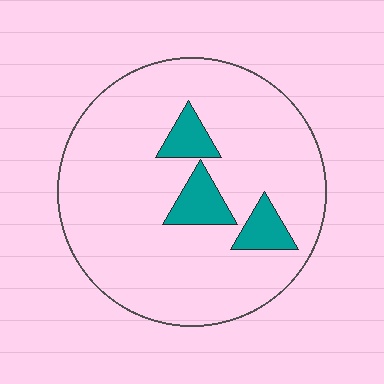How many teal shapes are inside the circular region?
3.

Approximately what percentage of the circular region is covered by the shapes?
Approximately 10%.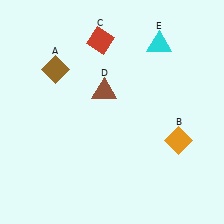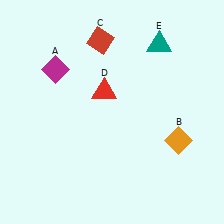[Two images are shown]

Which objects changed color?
A changed from brown to magenta. D changed from brown to red. E changed from cyan to teal.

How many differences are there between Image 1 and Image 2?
There are 3 differences between the two images.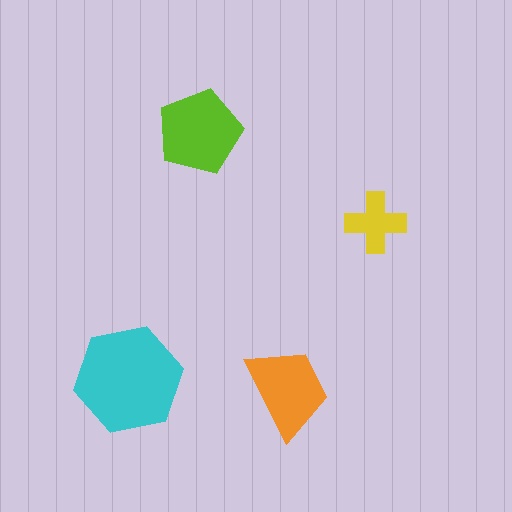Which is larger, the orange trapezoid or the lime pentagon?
The lime pentagon.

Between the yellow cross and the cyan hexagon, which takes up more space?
The cyan hexagon.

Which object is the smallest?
The yellow cross.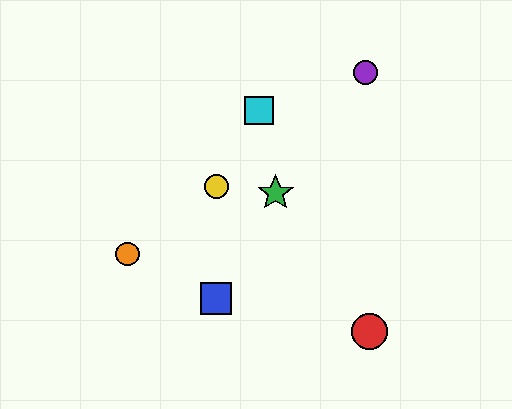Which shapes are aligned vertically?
The blue square, the yellow circle are aligned vertically.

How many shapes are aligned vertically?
2 shapes (the blue square, the yellow circle) are aligned vertically.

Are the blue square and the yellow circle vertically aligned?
Yes, both are at x≈216.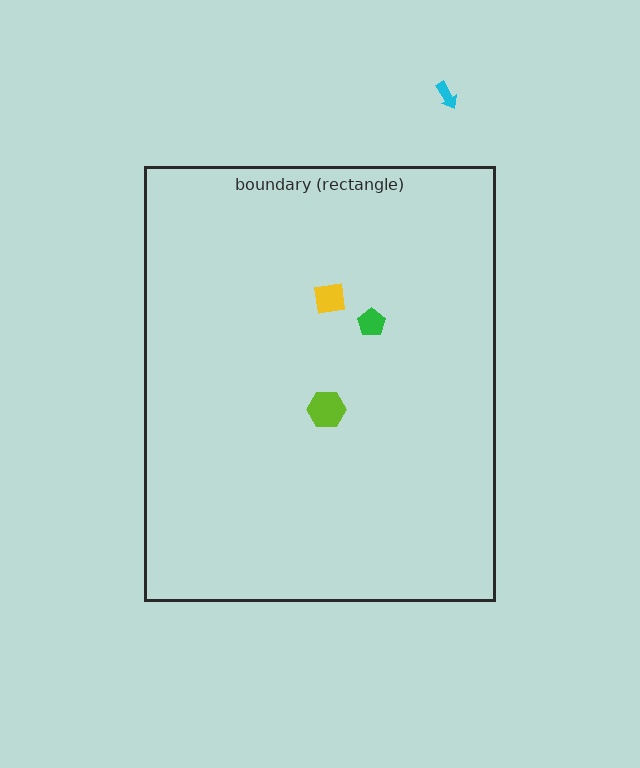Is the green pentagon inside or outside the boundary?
Inside.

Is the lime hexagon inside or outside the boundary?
Inside.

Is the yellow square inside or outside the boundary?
Inside.